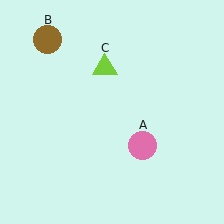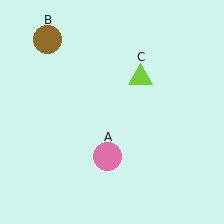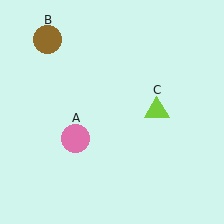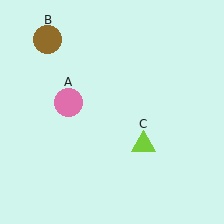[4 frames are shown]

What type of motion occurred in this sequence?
The pink circle (object A), lime triangle (object C) rotated clockwise around the center of the scene.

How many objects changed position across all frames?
2 objects changed position: pink circle (object A), lime triangle (object C).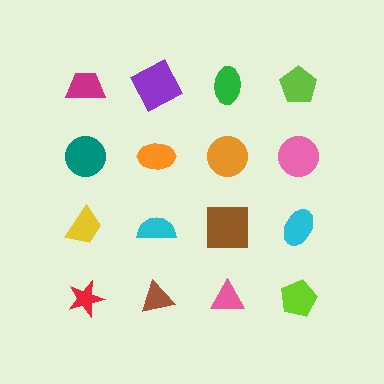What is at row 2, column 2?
An orange ellipse.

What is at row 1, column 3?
A green ellipse.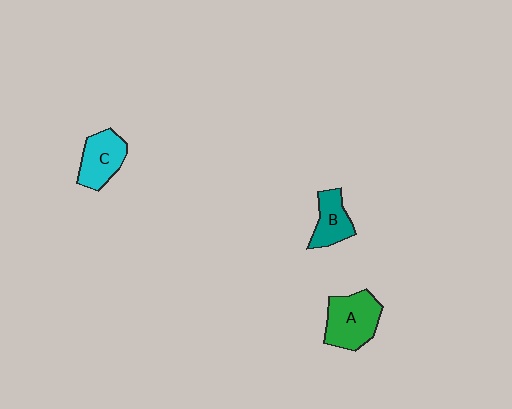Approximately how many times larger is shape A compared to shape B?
Approximately 1.6 times.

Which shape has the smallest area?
Shape B (teal).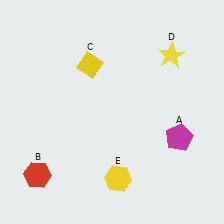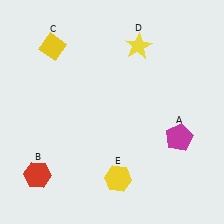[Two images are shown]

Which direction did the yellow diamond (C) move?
The yellow diamond (C) moved left.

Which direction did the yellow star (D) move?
The yellow star (D) moved left.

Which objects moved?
The objects that moved are: the yellow diamond (C), the yellow star (D).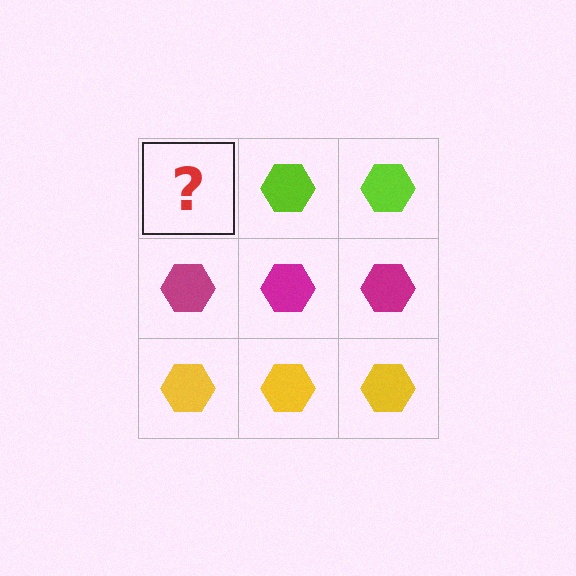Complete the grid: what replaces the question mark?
The question mark should be replaced with a lime hexagon.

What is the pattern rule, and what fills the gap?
The rule is that each row has a consistent color. The gap should be filled with a lime hexagon.